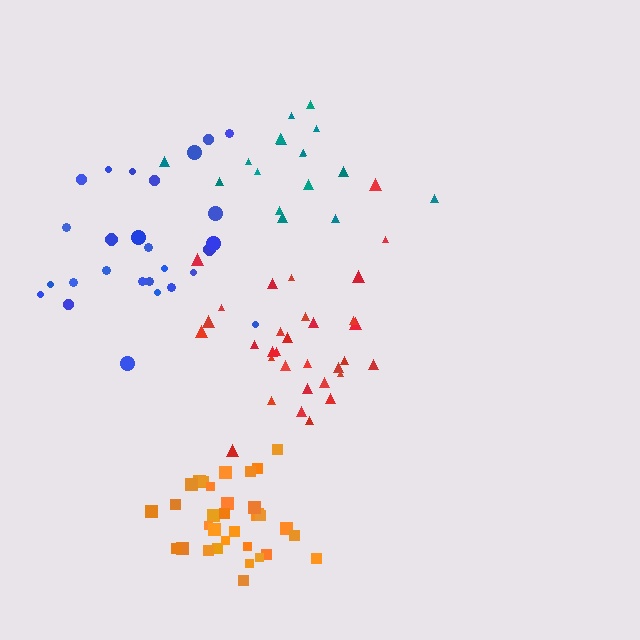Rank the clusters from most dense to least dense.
orange, red, blue, teal.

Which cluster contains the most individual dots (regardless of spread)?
Red (32).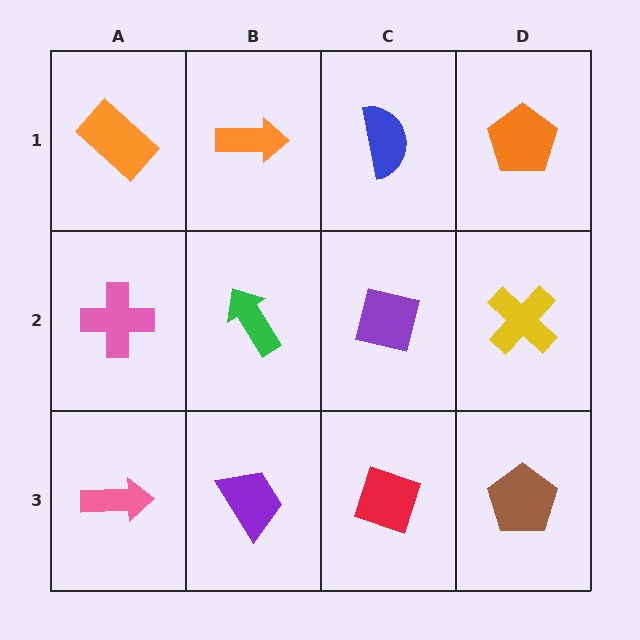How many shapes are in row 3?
4 shapes.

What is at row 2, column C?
A purple square.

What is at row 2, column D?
A yellow cross.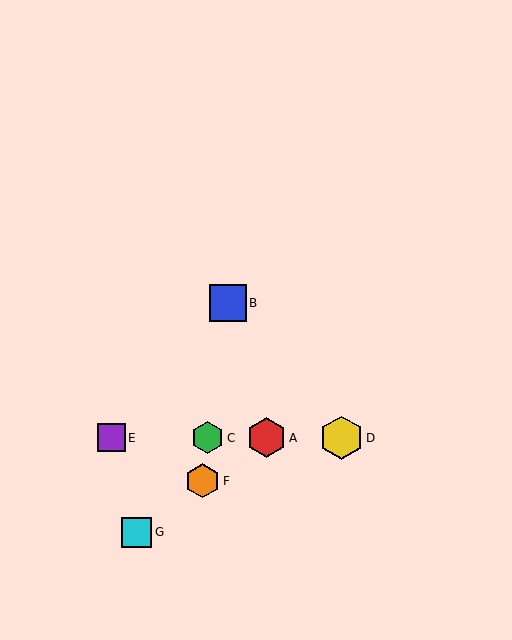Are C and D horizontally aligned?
Yes, both are at y≈438.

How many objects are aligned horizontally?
4 objects (A, C, D, E) are aligned horizontally.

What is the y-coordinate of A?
Object A is at y≈438.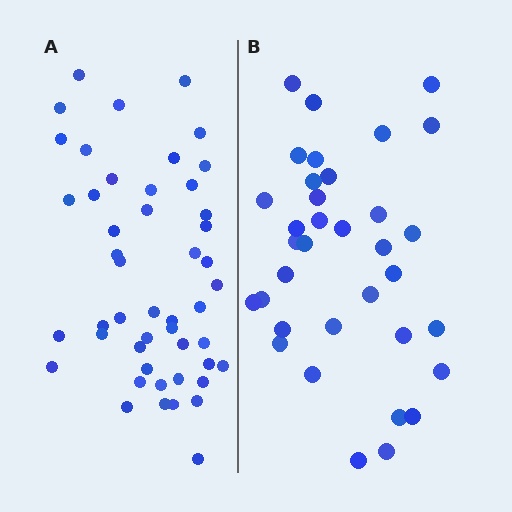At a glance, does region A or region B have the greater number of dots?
Region A (the left region) has more dots.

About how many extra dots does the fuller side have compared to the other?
Region A has approximately 15 more dots than region B.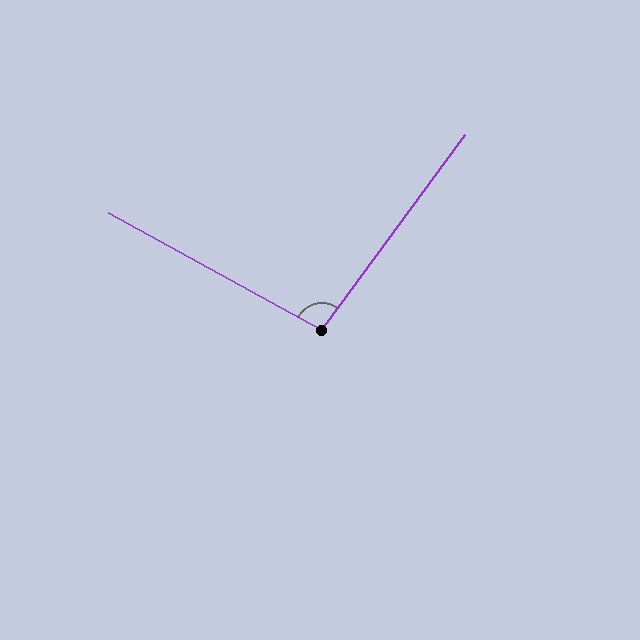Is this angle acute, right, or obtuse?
It is obtuse.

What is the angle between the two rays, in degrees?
Approximately 98 degrees.